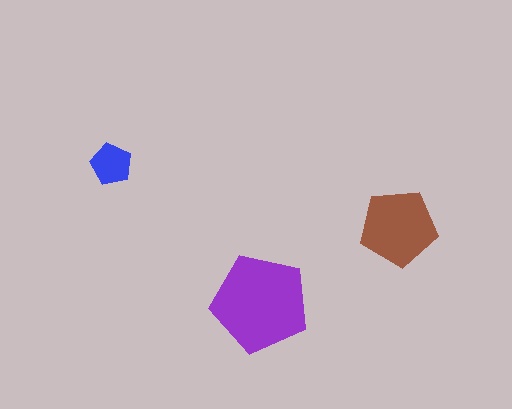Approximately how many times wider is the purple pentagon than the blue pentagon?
About 2.5 times wider.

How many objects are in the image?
There are 3 objects in the image.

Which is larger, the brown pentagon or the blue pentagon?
The brown one.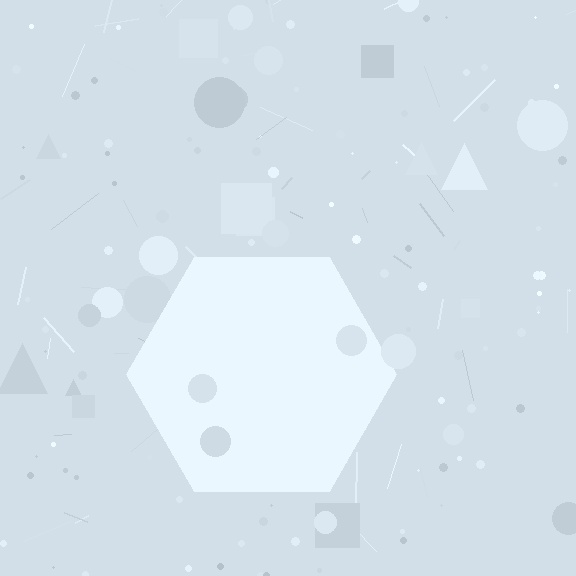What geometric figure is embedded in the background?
A hexagon is embedded in the background.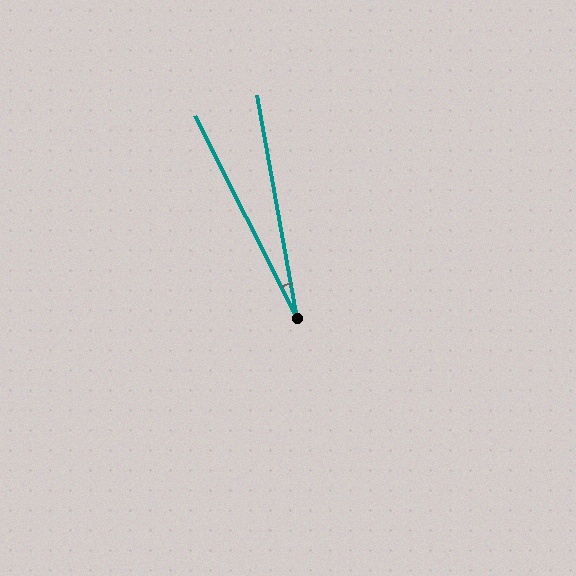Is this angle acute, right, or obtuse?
It is acute.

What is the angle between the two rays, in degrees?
Approximately 17 degrees.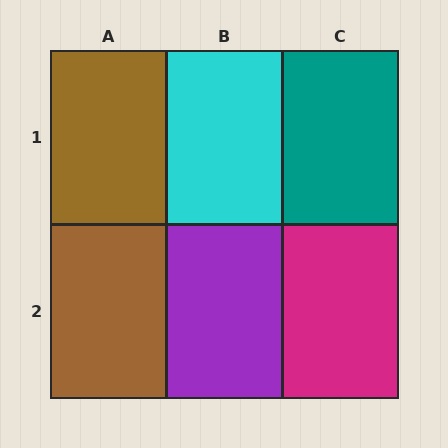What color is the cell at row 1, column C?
Teal.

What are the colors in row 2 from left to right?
Brown, purple, magenta.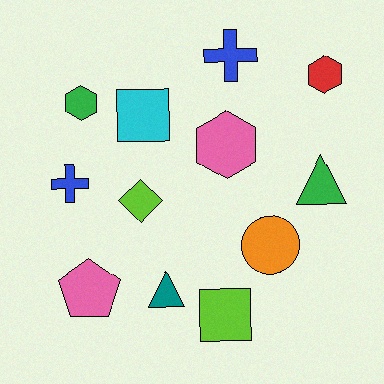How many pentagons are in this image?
There is 1 pentagon.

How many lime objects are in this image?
There are 2 lime objects.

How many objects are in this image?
There are 12 objects.